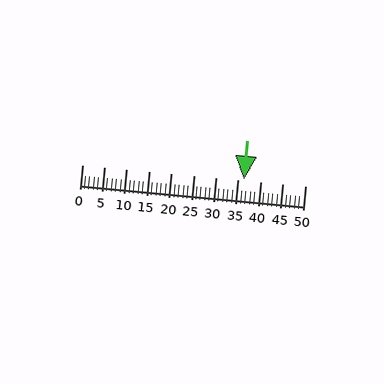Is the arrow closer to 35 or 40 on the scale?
The arrow is closer to 35.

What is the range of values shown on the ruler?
The ruler shows values from 0 to 50.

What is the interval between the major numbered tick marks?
The major tick marks are spaced 5 units apart.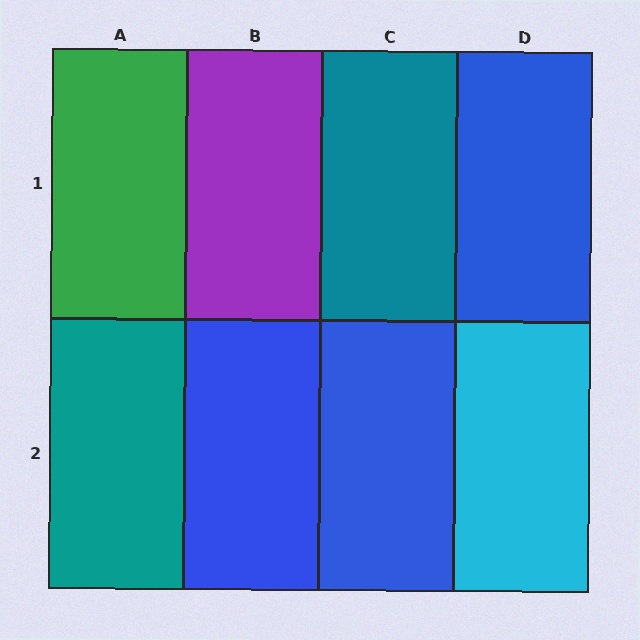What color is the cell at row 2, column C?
Blue.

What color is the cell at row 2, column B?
Blue.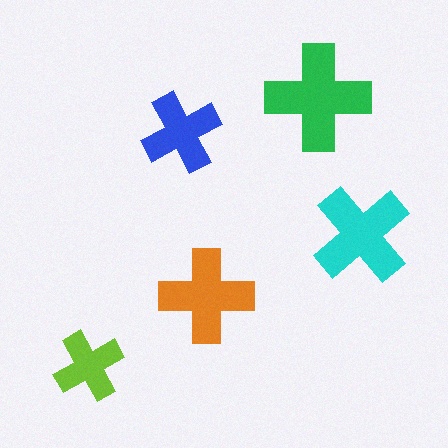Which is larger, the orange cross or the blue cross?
The orange one.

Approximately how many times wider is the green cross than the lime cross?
About 1.5 times wider.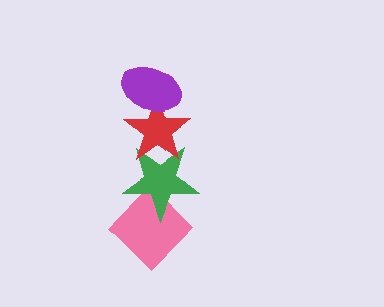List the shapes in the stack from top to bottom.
From top to bottom: the purple ellipse, the red star, the green star, the pink diamond.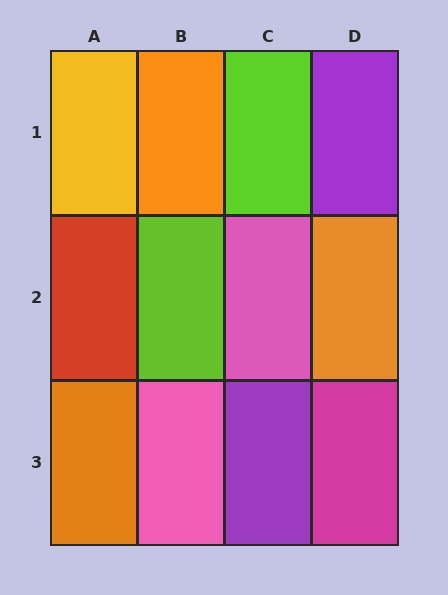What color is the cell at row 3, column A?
Orange.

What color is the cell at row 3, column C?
Purple.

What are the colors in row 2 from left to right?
Red, lime, pink, orange.